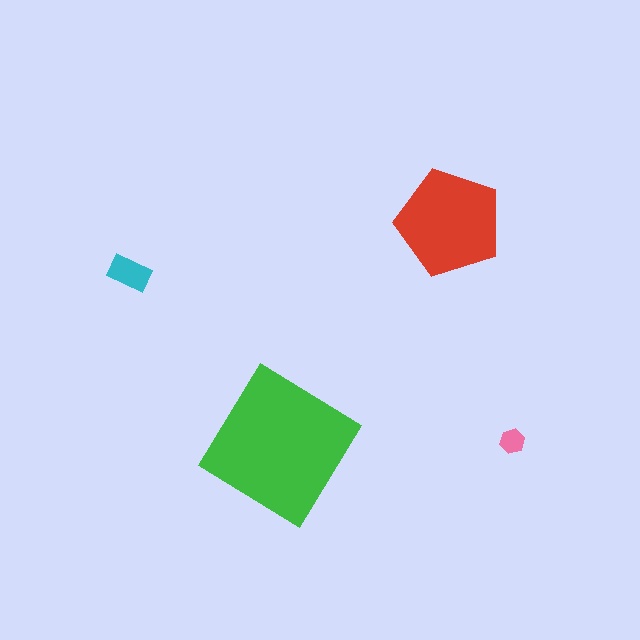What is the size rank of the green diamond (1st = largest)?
1st.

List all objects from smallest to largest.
The pink hexagon, the cyan rectangle, the red pentagon, the green diamond.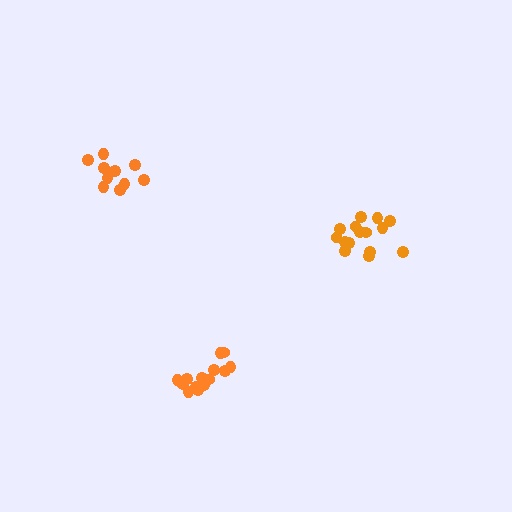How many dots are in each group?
Group 1: 15 dots, Group 2: 10 dots, Group 3: 14 dots (39 total).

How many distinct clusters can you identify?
There are 3 distinct clusters.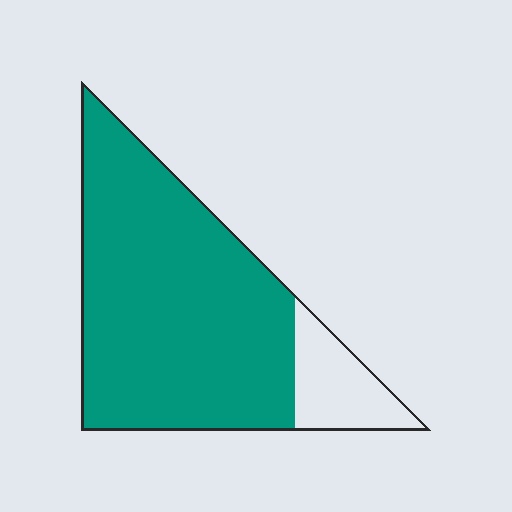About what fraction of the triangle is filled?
About five sixths (5/6).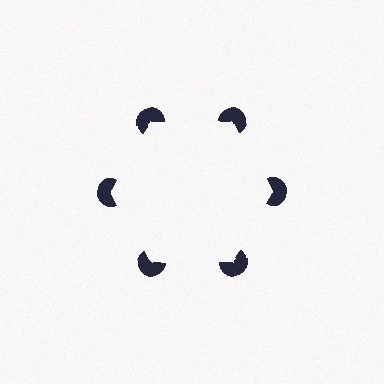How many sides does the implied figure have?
6 sides.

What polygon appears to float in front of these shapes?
An illusory hexagon — its edges are inferred from the aligned wedge cuts in the pac-man discs, not physically drawn.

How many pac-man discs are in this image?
There are 6 — one at each vertex of the illusory hexagon.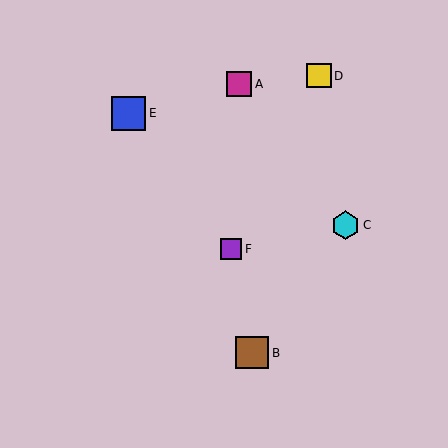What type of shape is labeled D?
Shape D is a yellow square.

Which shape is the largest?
The blue square (labeled E) is the largest.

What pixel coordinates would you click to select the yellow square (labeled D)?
Click at (319, 76) to select the yellow square D.